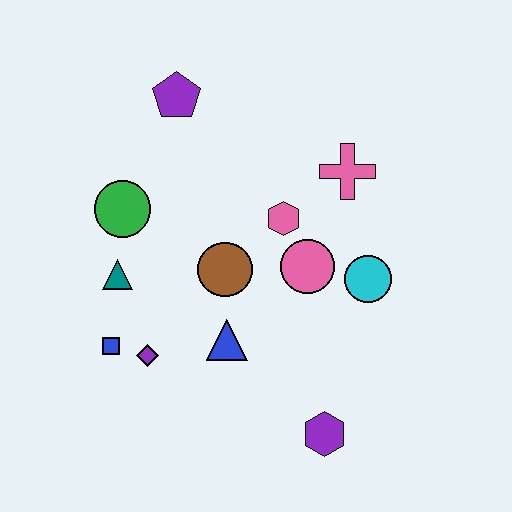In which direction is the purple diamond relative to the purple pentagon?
The purple diamond is below the purple pentagon.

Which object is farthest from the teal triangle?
The purple hexagon is farthest from the teal triangle.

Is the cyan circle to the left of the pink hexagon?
No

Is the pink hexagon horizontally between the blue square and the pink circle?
Yes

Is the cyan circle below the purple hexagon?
No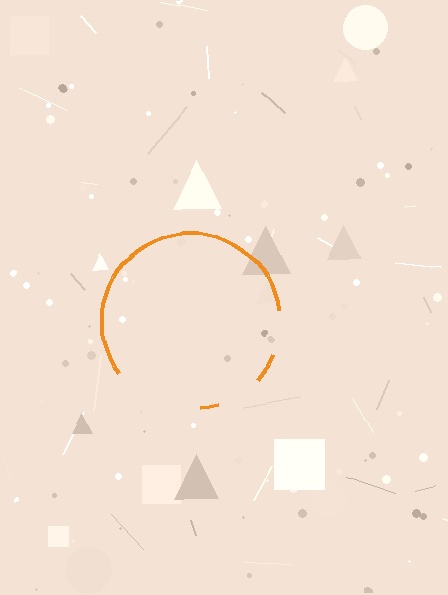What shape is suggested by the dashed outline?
The dashed outline suggests a circle.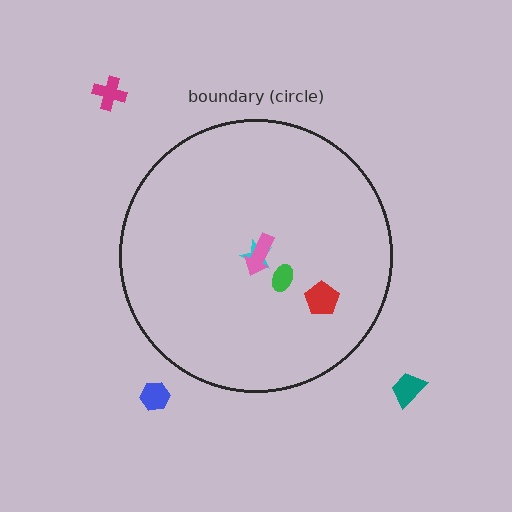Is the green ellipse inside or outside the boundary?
Inside.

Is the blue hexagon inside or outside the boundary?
Outside.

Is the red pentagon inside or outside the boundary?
Inside.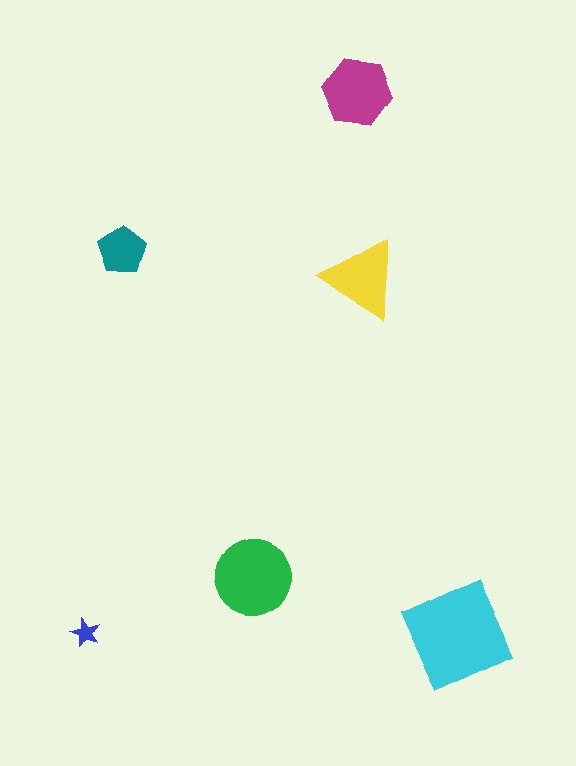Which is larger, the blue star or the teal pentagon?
The teal pentagon.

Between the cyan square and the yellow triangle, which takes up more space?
The cyan square.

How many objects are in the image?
There are 6 objects in the image.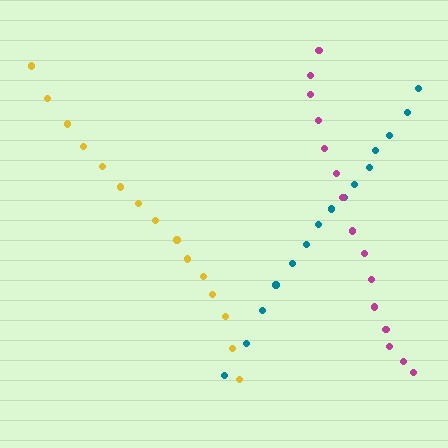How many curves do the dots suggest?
There are 3 distinct paths.